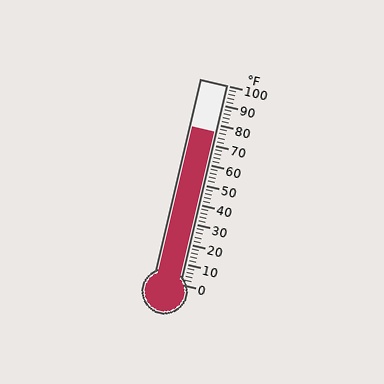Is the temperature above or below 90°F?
The temperature is below 90°F.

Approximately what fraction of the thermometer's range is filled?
The thermometer is filled to approximately 75% of its range.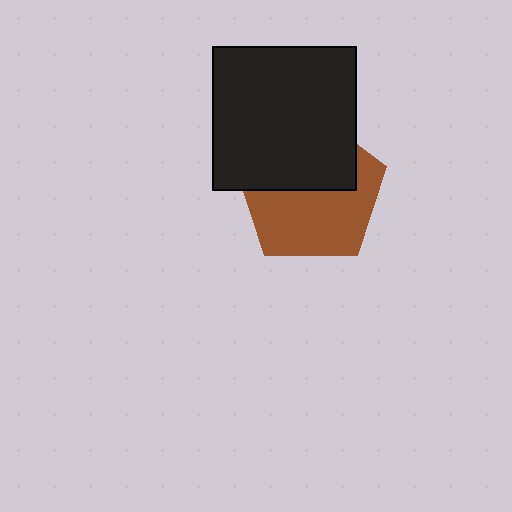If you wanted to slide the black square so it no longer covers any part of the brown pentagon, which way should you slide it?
Slide it up — that is the most direct way to separate the two shapes.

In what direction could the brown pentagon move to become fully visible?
The brown pentagon could move down. That would shift it out from behind the black square entirely.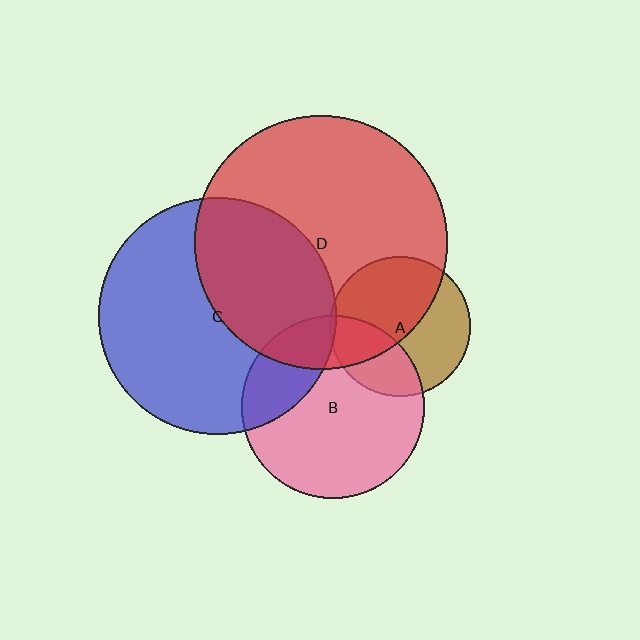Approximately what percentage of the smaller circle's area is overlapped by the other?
Approximately 25%.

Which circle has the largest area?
Circle D (red).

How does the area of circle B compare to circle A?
Approximately 1.7 times.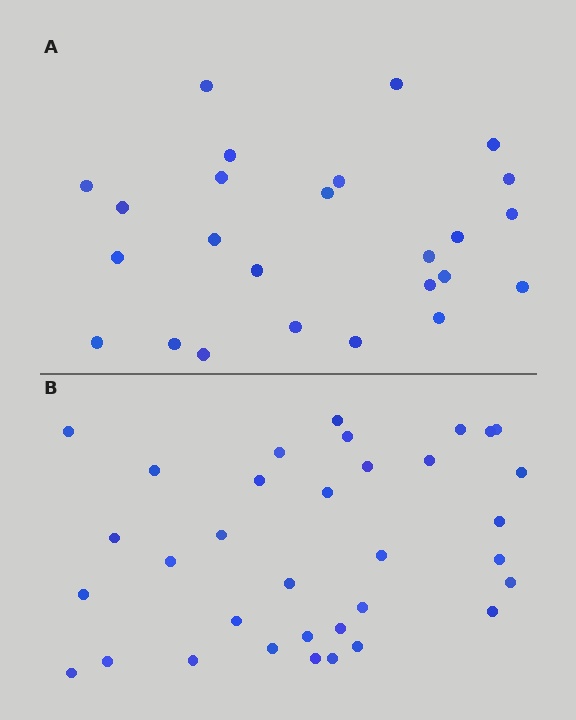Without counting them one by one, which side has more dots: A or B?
Region B (the bottom region) has more dots.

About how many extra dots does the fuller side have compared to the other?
Region B has roughly 8 or so more dots than region A.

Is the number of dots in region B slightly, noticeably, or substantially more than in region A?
Region B has noticeably more, but not dramatically so. The ratio is roughly 1.4 to 1.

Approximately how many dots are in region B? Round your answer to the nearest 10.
About 30 dots. (The exact count is 34, which rounds to 30.)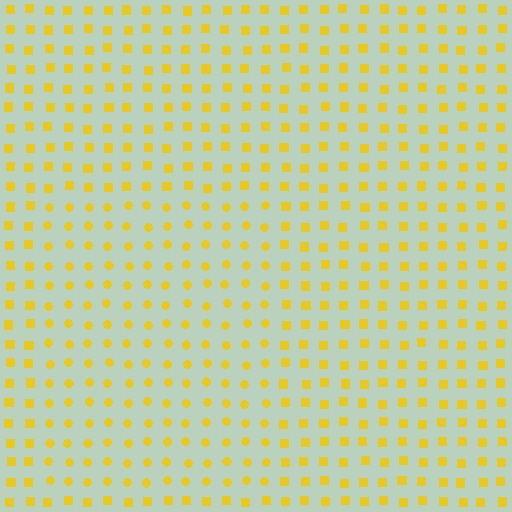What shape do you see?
I see a rectangle.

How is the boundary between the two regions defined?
The boundary is defined by a change in element shape: circles inside vs. squares outside. All elements share the same color and spacing.